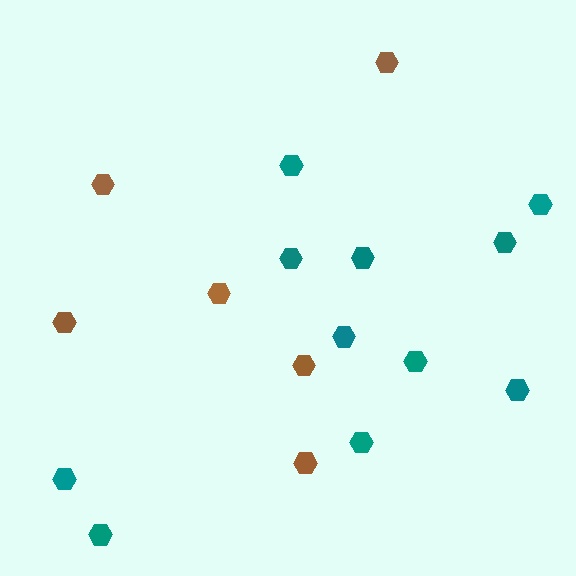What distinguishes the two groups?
There are 2 groups: one group of teal hexagons (11) and one group of brown hexagons (6).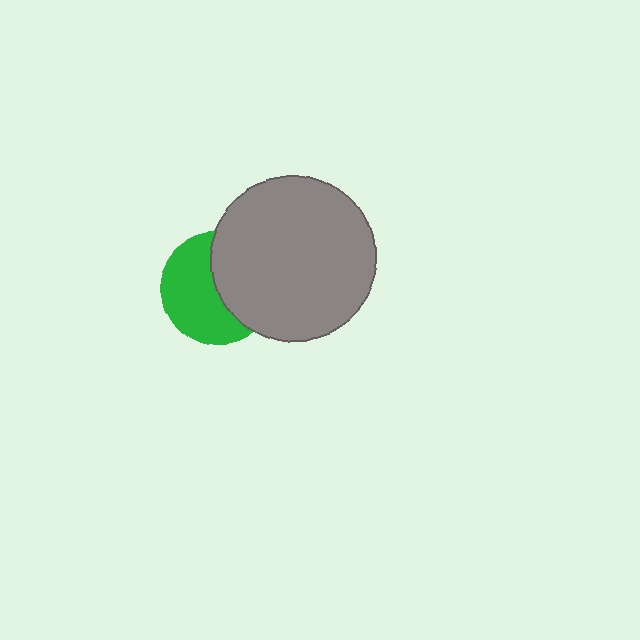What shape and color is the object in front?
The object in front is a gray circle.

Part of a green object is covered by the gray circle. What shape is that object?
It is a circle.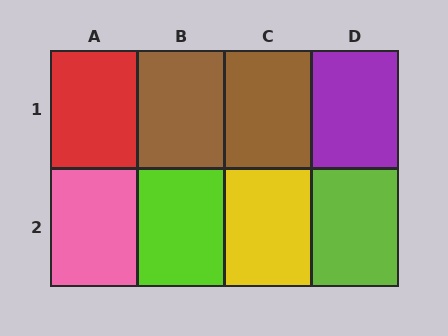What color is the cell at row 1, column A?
Red.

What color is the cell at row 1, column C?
Brown.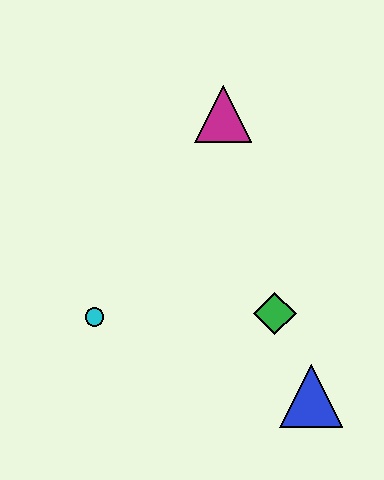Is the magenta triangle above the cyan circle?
Yes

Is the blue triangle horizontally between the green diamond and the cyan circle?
No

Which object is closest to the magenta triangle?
The green diamond is closest to the magenta triangle.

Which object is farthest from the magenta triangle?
The blue triangle is farthest from the magenta triangle.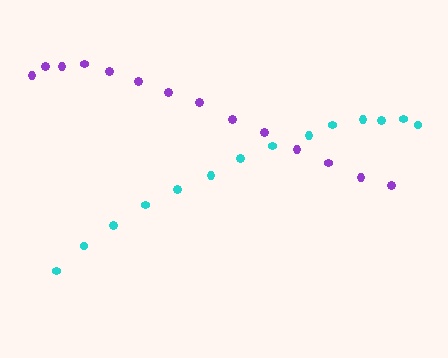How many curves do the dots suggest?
There are 2 distinct paths.